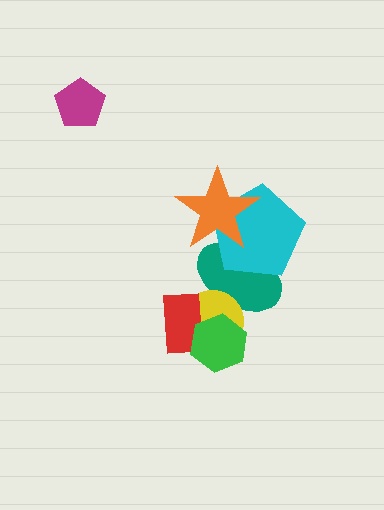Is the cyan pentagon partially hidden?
Yes, it is partially covered by another shape.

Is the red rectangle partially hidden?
Yes, it is partially covered by another shape.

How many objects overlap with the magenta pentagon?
0 objects overlap with the magenta pentagon.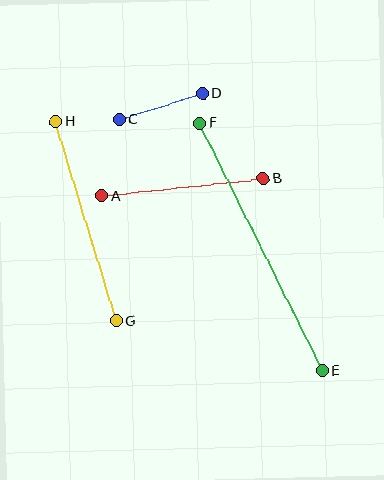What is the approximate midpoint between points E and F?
The midpoint is at approximately (261, 247) pixels.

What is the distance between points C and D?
The distance is approximately 87 pixels.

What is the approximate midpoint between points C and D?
The midpoint is at approximately (161, 106) pixels.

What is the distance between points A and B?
The distance is approximately 163 pixels.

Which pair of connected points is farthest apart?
Points E and F are farthest apart.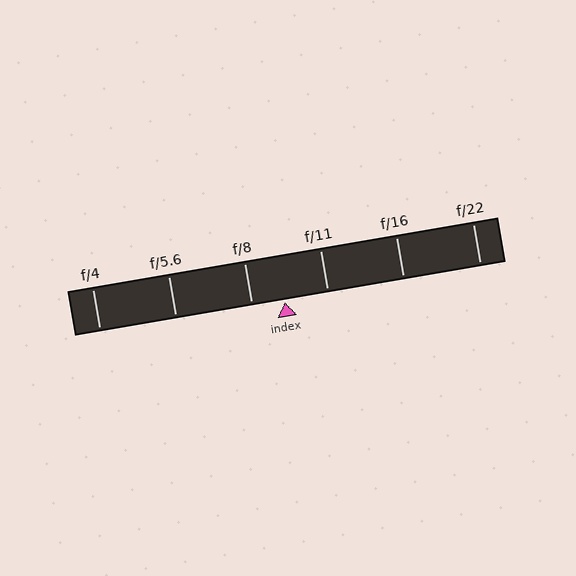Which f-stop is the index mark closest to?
The index mark is closest to f/8.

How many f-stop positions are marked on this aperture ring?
There are 6 f-stop positions marked.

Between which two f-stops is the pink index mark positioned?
The index mark is between f/8 and f/11.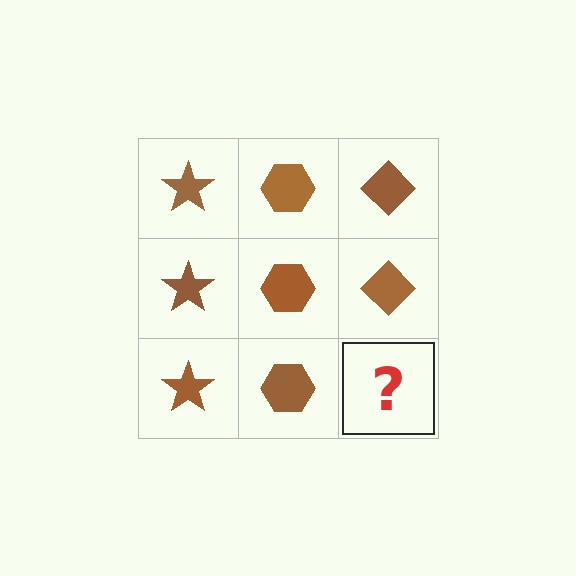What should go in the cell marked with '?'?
The missing cell should contain a brown diamond.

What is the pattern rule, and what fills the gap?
The rule is that each column has a consistent shape. The gap should be filled with a brown diamond.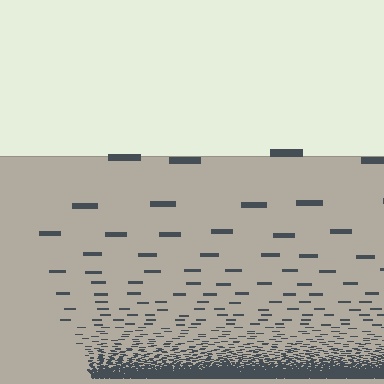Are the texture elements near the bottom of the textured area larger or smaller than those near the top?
Smaller. The gradient is inverted — elements near the bottom are smaller and denser.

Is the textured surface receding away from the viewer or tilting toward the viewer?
The surface appears to tilt toward the viewer. Texture elements get larger and sparser toward the top.